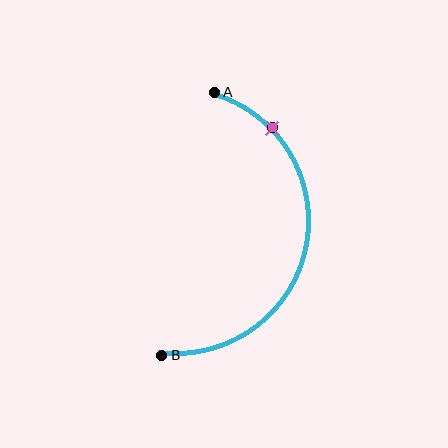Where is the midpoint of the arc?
The arc midpoint is the point on the curve farthest from the straight line joining A and B. It sits to the right of that line.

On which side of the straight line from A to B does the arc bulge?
The arc bulges to the right of the straight line connecting A and B.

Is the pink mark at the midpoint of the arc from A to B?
No. The pink mark lies on the arc but is closer to endpoint A. The arc midpoint would be at the point on the curve equidistant along the arc from both A and B.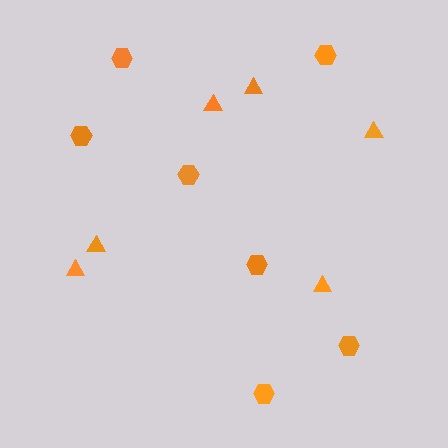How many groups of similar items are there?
There are 2 groups: one group of hexagons (7) and one group of triangles (6).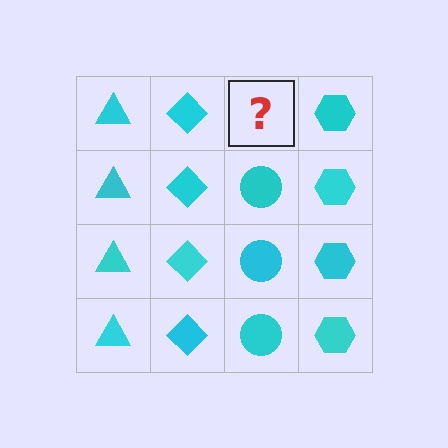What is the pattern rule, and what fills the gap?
The rule is that each column has a consistent shape. The gap should be filled with a cyan circle.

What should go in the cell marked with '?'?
The missing cell should contain a cyan circle.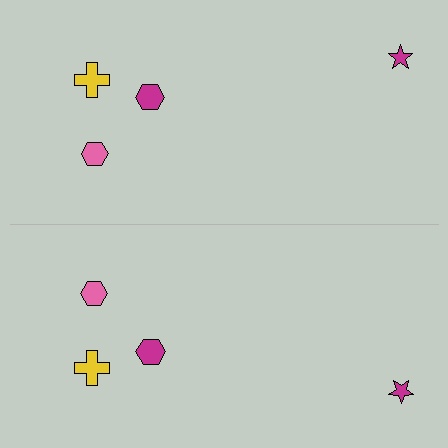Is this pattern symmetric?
Yes, this pattern has bilateral (reflection) symmetry.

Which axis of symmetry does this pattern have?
The pattern has a horizontal axis of symmetry running through the center of the image.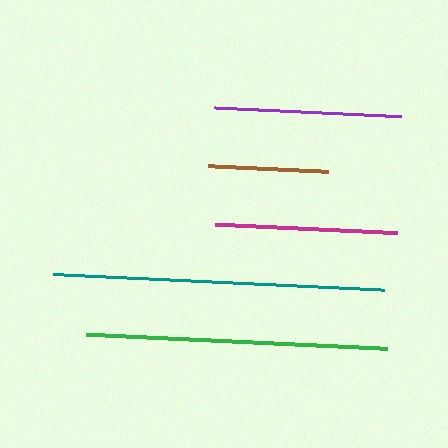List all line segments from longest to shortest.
From longest to shortest: teal, green, purple, magenta, brown.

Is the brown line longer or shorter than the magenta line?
The magenta line is longer than the brown line.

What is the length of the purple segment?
The purple segment is approximately 187 pixels long.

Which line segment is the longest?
The teal line is the longest at approximately 331 pixels.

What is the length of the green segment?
The green segment is approximately 302 pixels long.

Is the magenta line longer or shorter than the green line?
The green line is longer than the magenta line.